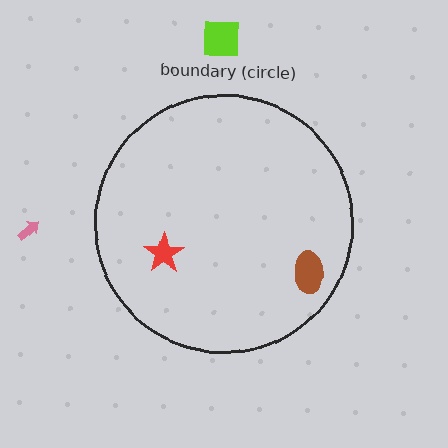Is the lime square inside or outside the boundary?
Outside.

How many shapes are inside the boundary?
2 inside, 2 outside.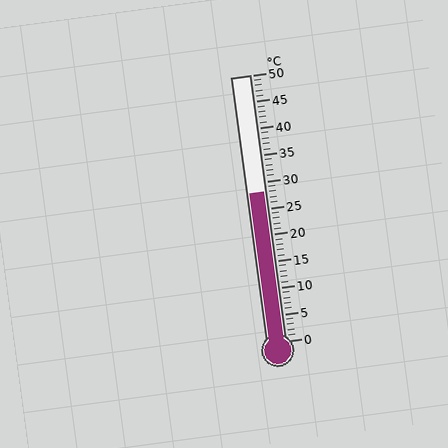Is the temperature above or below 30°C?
The temperature is below 30°C.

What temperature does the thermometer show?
The thermometer shows approximately 28°C.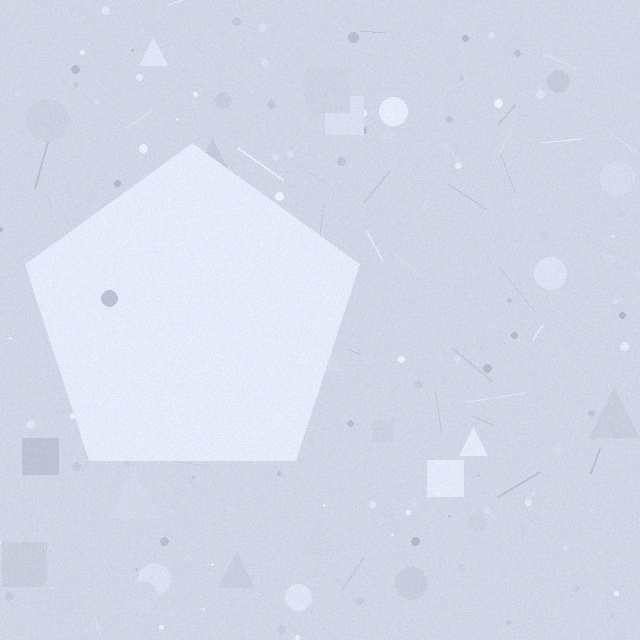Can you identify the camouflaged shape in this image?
The camouflaged shape is a pentagon.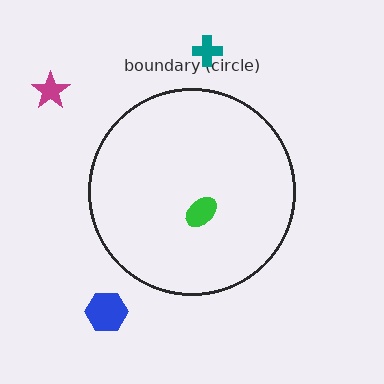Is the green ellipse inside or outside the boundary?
Inside.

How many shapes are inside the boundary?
1 inside, 3 outside.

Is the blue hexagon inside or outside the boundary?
Outside.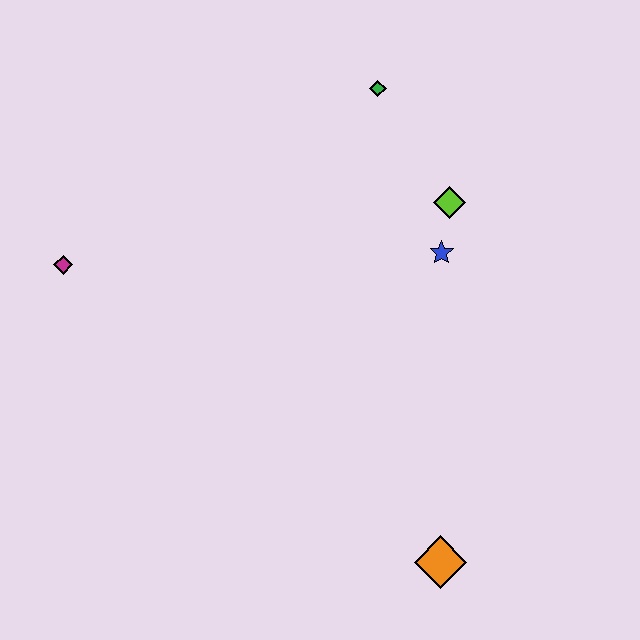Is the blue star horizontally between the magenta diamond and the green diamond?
No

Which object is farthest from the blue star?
The magenta diamond is farthest from the blue star.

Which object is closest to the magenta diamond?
The green diamond is closest to the magenta diamond.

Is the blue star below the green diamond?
Yes